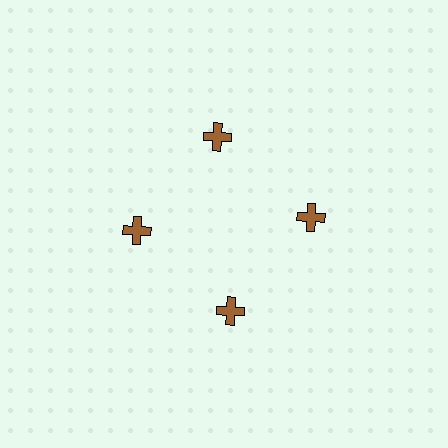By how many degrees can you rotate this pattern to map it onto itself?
The pattern maps onto itself every 90 degrees of rotation.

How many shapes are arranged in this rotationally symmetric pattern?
There are 4 shapes, arranged in 4 groups of 1.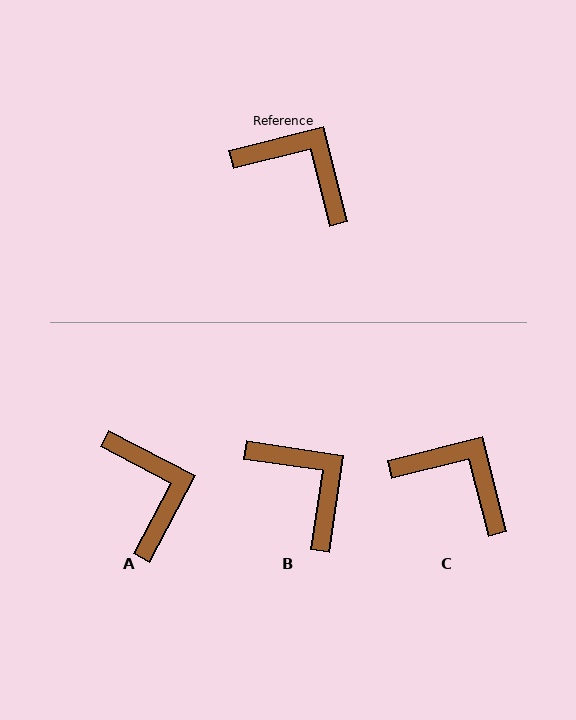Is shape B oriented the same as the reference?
No, it is off by about 23 degrees.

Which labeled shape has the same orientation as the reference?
C.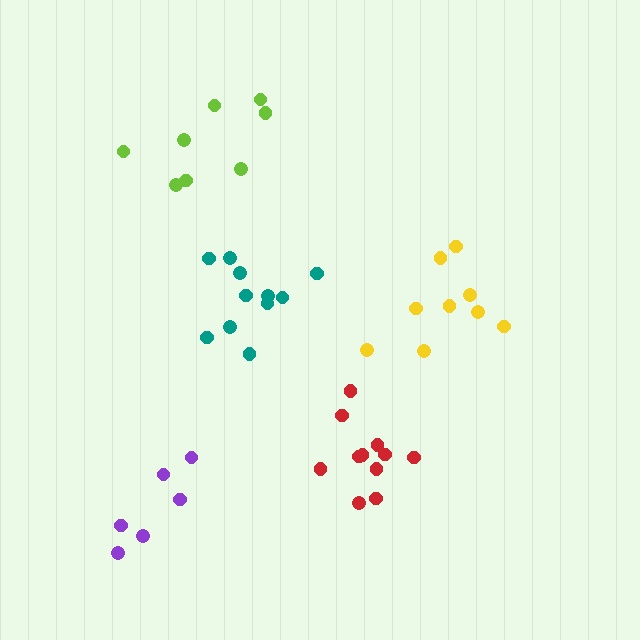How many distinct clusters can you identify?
There are 5 distinct clusters.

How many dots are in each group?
Group 1: 11 dots, Group 2: 9 dots, Group 3: 11 dots, Group 4: 6 dots, Group 5: 8 dots (45 total).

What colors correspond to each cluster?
The clusters are colored: red, yellow, teal, purple, lime.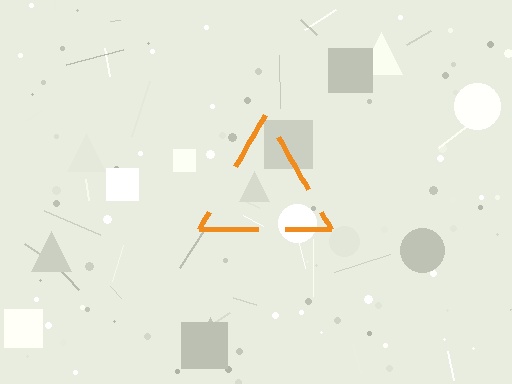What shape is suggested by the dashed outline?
The dashed outline suggests a triangle.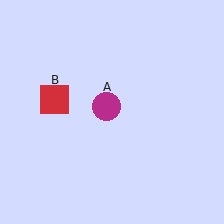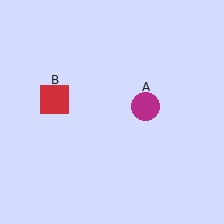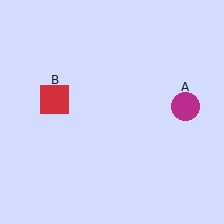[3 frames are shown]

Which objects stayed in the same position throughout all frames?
Red square (object B) remained stationary.